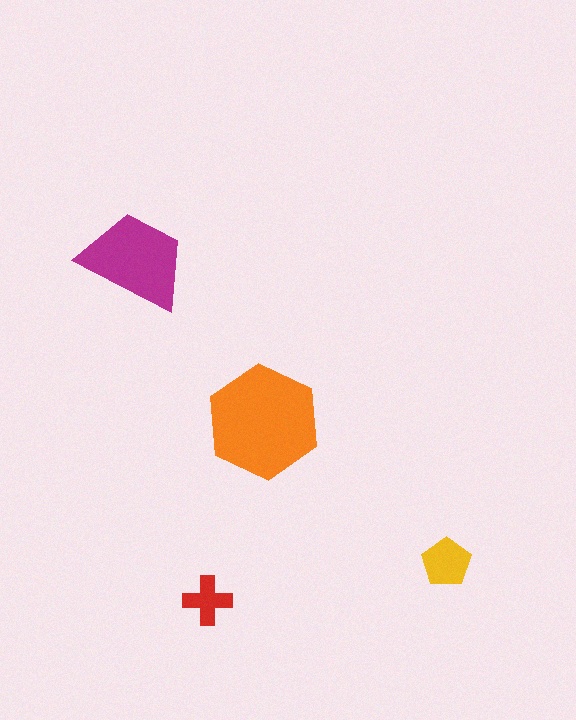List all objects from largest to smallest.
The orange hexagon, the magenta trapezoid, the yellow pentagon, the red cross.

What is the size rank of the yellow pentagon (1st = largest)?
3rd.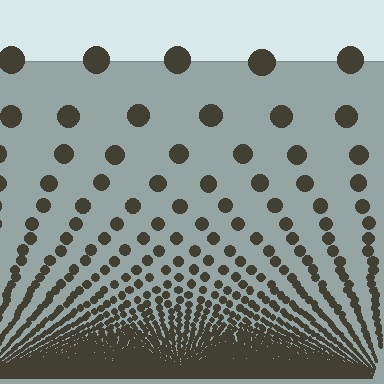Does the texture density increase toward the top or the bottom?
Density increases toward the bottom.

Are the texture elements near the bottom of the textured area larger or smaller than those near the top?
Smaller. The gradient is inverted — elements near the bottom are smaller and denser.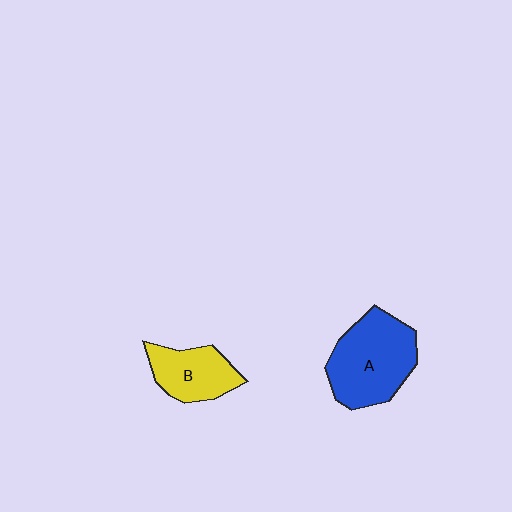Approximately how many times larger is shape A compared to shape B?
Approximately 1.6 times.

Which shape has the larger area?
Shape A (blue).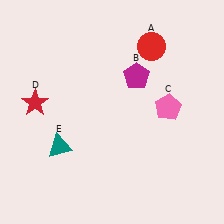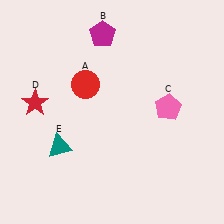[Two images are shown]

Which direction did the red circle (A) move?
The red circle (A) moved left.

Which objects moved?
The objects that moved are: the red circle (A), the magenta pentagon (B).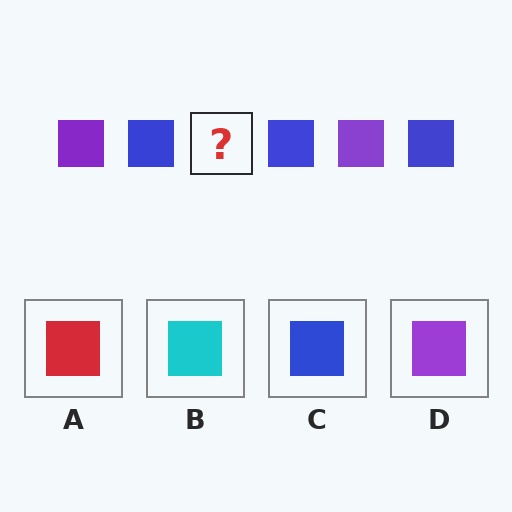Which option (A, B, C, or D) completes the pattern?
D.